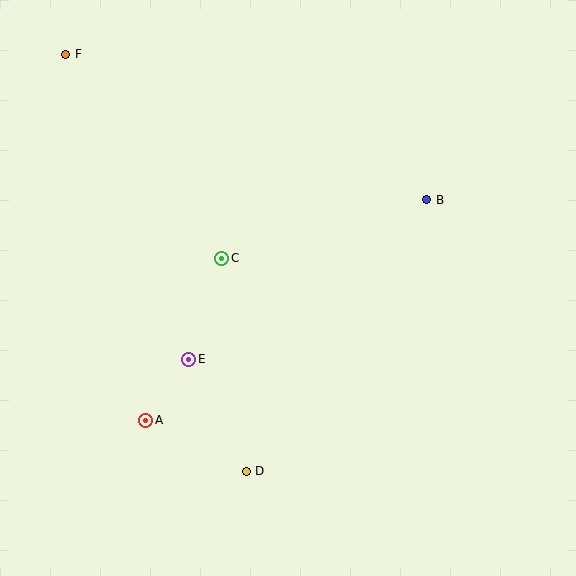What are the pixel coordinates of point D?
Point D is at (246, 471).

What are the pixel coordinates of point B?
Point B is at (427, 200).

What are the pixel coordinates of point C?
Point C is at (222, 258).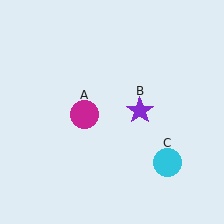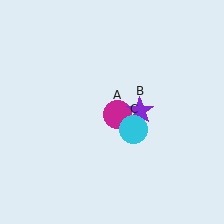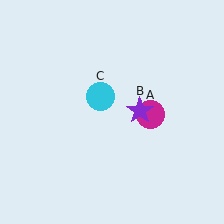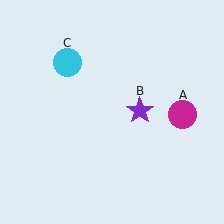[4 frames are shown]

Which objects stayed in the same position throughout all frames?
Purple star (object B) remained stationary.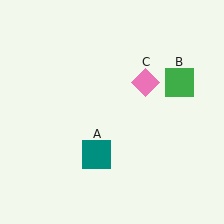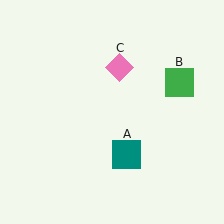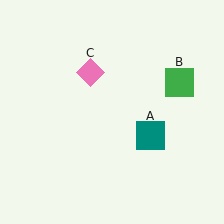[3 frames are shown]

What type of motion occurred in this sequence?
The teal square (object A), pink diamond (object C) rotated counterclockwise around the center of the scene.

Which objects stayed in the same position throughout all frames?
Green square (object B) remained stationary.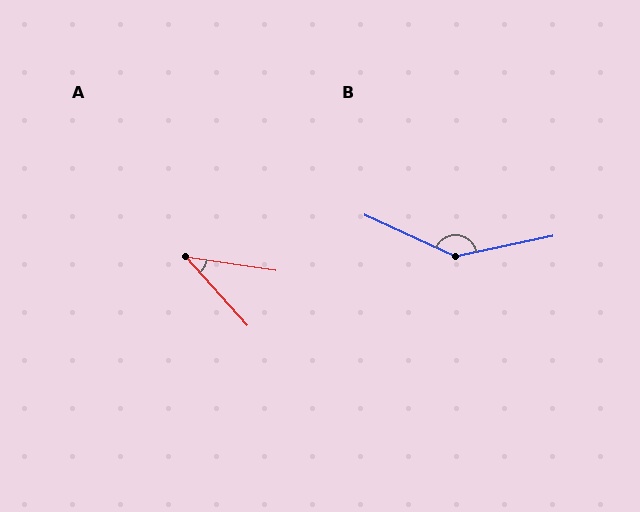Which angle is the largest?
B, at approximately 144 degrees.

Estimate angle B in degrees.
Approximately 144 degrees.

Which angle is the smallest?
A, at approximately 40 degrees.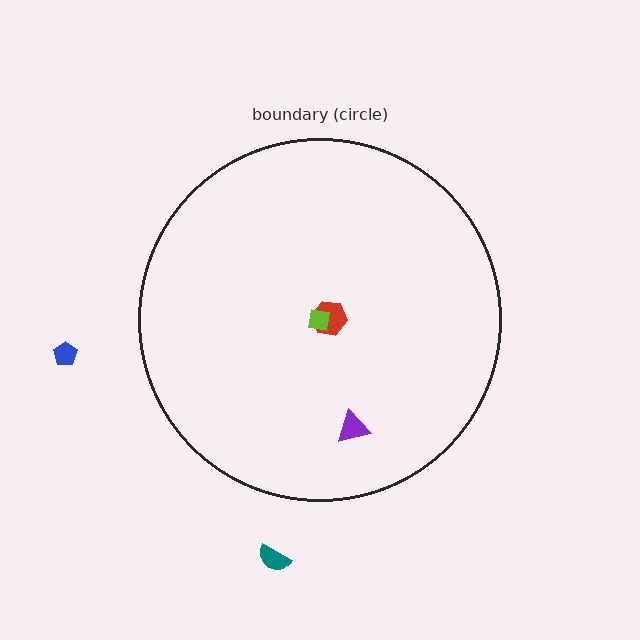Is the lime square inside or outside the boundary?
Inside.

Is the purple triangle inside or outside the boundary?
Inside.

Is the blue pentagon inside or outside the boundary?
Outside.